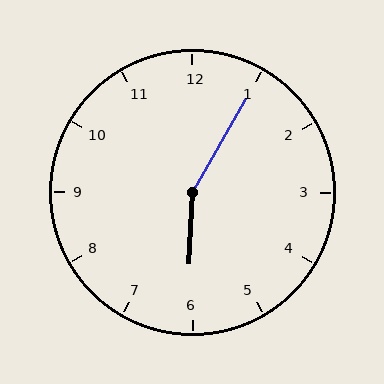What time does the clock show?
6:05.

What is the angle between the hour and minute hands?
Approximately 152 degrees.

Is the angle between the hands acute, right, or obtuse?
It is obtuse.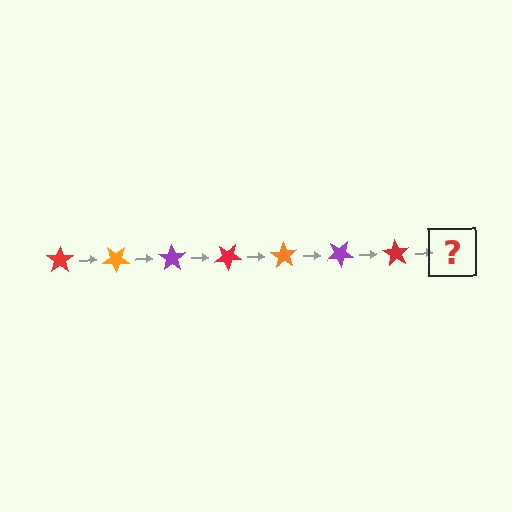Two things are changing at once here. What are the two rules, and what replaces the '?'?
The two rules are that it rotates 35 degrees each step and the color cycles through red, orange, and purple. The '?' should be an orange star, rotated 245 degrees from the start.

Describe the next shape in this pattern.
It should be an orange star, rotated 245 degrees from the start.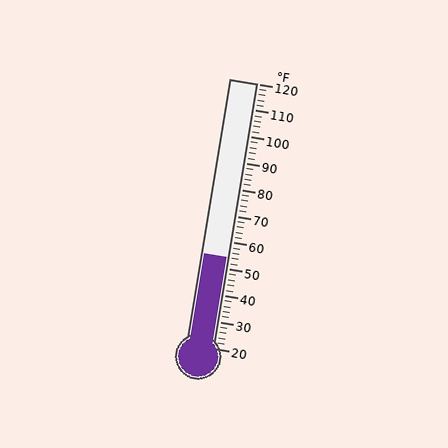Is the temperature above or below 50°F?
The temperature is above 50°F.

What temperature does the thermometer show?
The thermometer shows approximately 54°F.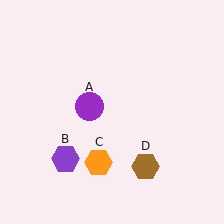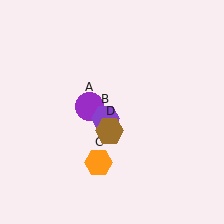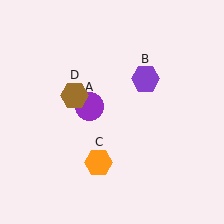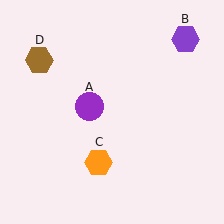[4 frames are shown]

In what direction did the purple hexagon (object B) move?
The purple hexagon (object B) moved up and to the right.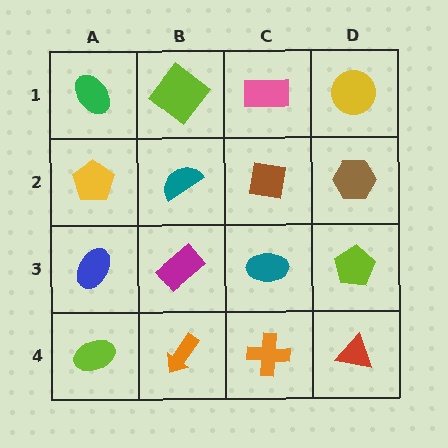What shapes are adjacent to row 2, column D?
A yellow circle (row 1, column D), a lime pentagon (row 3, column D), a brown square (row 2, column C).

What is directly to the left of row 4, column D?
An orange cross.